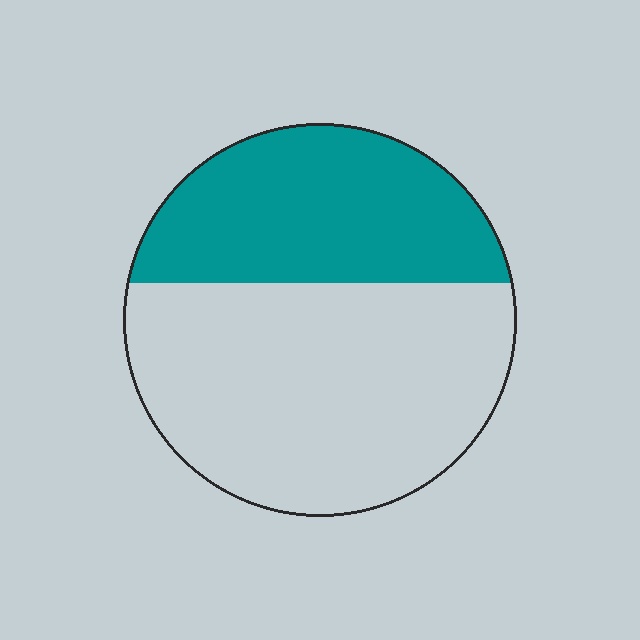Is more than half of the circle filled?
No.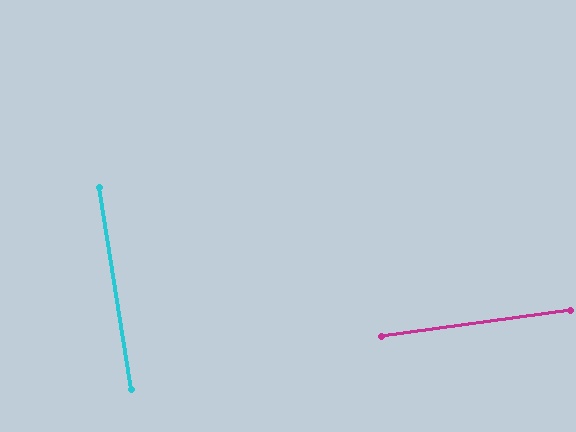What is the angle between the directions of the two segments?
Approximately 89 degrees.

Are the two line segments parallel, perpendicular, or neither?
Perpendicular — they meet at approximately 89°.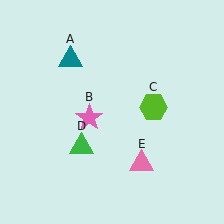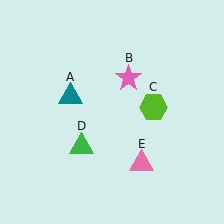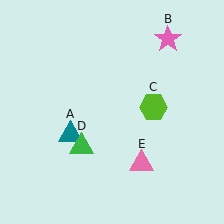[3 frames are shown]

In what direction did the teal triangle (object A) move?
The teal triangle (object A) moved down.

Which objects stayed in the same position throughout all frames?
Lime hexagon (object C) and green triangle (object D) and pink triangle (object E) remained stationary.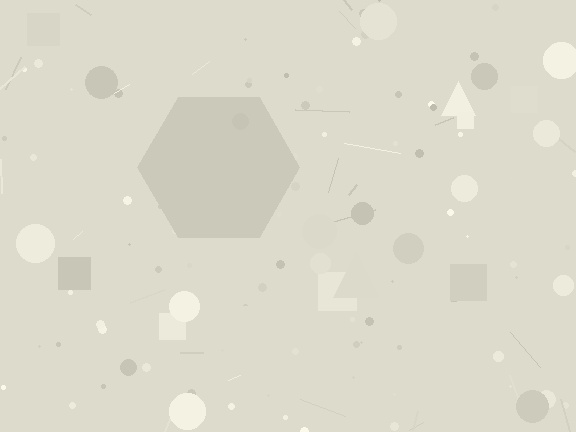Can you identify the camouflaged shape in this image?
The camouflaged shape is a hexagon.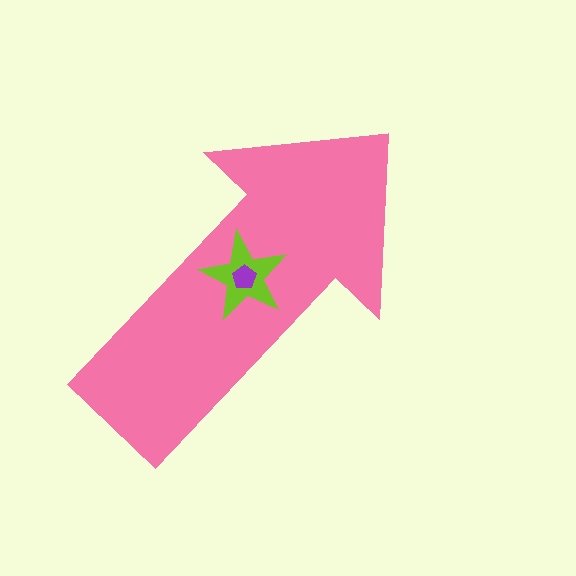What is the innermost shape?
The purple pentagon.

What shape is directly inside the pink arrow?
The lime star.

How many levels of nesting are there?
3.